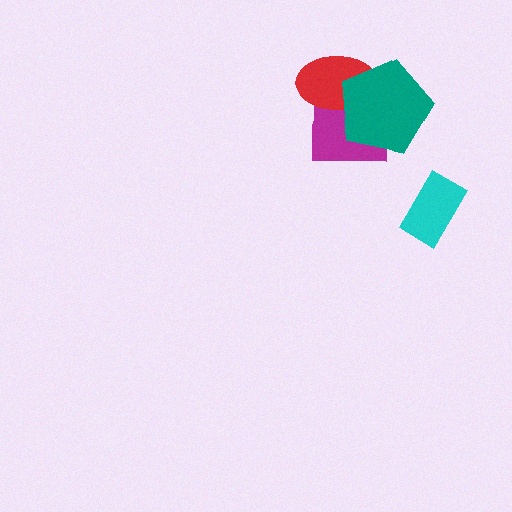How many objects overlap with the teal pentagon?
2 objects overlap with the teal pentagon.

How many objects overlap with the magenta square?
2 objects overlap with the magenta square.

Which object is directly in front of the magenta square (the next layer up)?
The red ellipse is directly in front of the magenta square.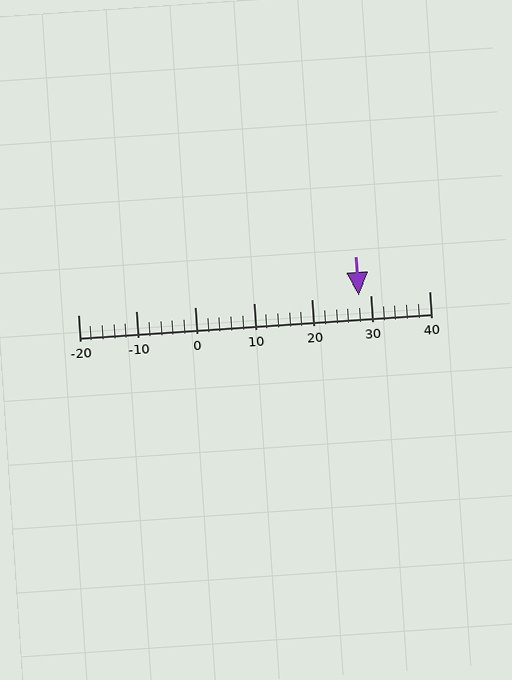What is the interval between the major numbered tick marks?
The major tick marks are spaced 10 units apart.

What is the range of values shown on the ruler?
The ruler shows values from -20 to 40.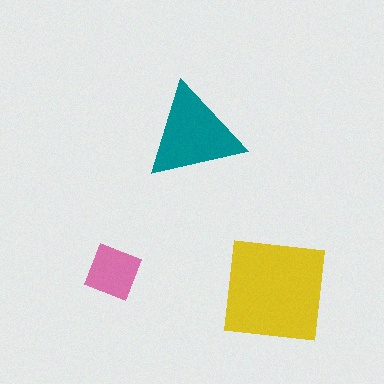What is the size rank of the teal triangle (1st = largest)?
2nd.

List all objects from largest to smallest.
The yellow square, the teal triangle, the pink diamond.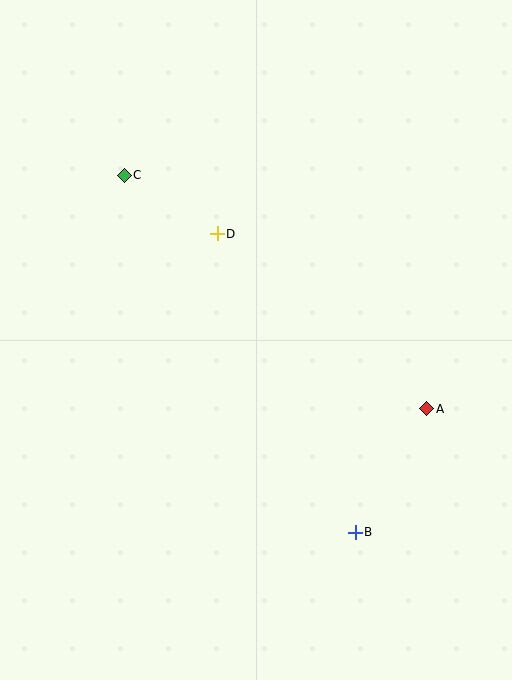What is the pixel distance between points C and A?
The distance between C and A is 382 pixels.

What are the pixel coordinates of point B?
Point B is at (355, 532).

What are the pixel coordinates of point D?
Point D is at (217, 234).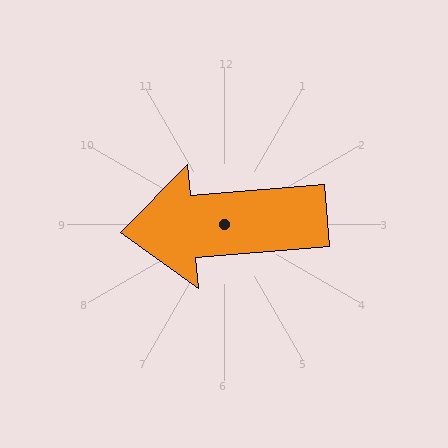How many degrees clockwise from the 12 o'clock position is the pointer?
Approximately 265 degrees.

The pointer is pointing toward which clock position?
Roughly 9 o'clock.